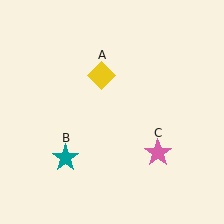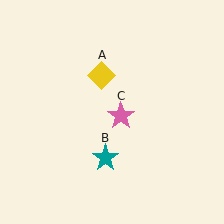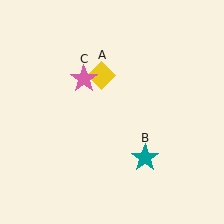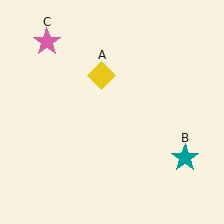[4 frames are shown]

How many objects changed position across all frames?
2 objects changed position: teal star (object B), pink star (object C).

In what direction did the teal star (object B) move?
The teal star (object B) moved right.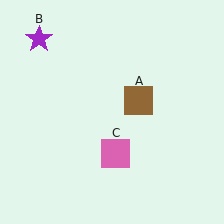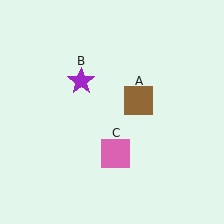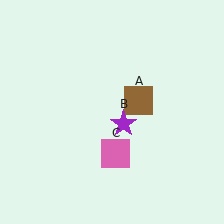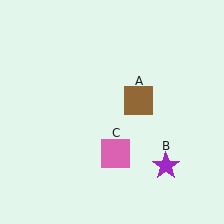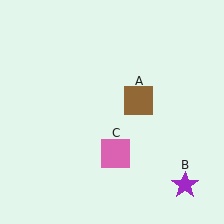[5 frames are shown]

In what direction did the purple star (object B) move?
The purple star (object B) moved down and to the right.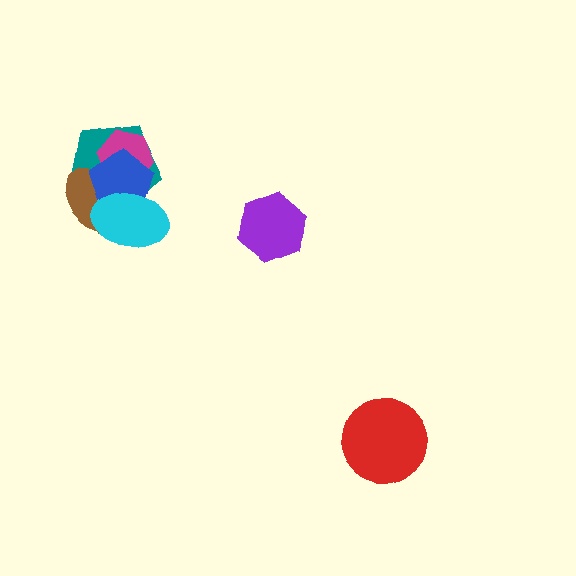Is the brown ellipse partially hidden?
Yes, it is partially covered by another shape.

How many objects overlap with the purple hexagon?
0 objects overlap with the purple hexagon.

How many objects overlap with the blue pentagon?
4 objects overlap with the blue pentagon.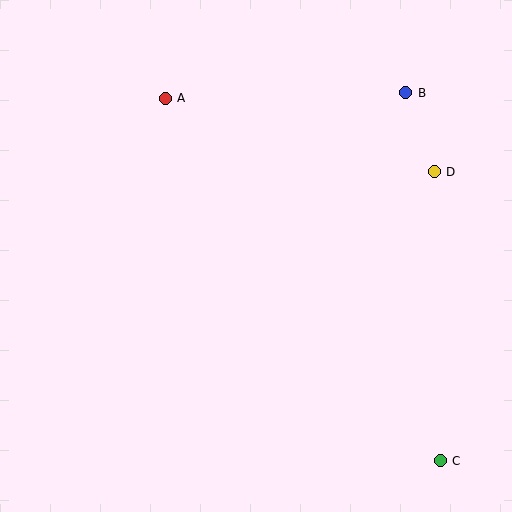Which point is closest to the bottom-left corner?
Point C is closest to the bottom-left corner.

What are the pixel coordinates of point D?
Point D is at (434, 172).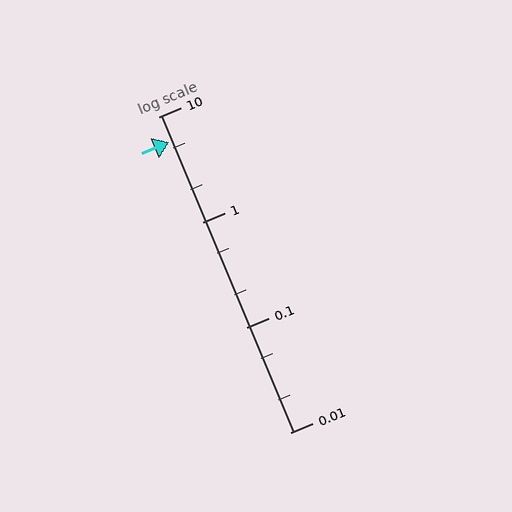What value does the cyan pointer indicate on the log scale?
The pointer indicates approximately 5.7.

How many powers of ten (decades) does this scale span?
The scale spans 3 decades, from 0.01 to 10.